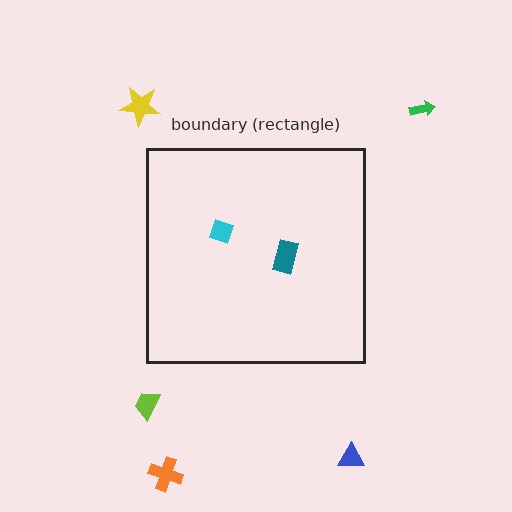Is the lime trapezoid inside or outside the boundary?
Outside.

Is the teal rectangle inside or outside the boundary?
Inside.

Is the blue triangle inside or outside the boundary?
Outside.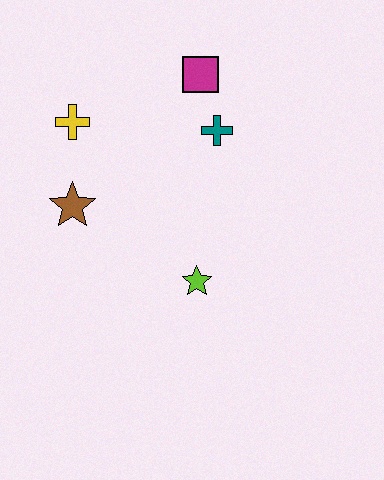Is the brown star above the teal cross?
No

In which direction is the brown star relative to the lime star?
The brown star is to the left of the lime star.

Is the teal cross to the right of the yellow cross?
Yes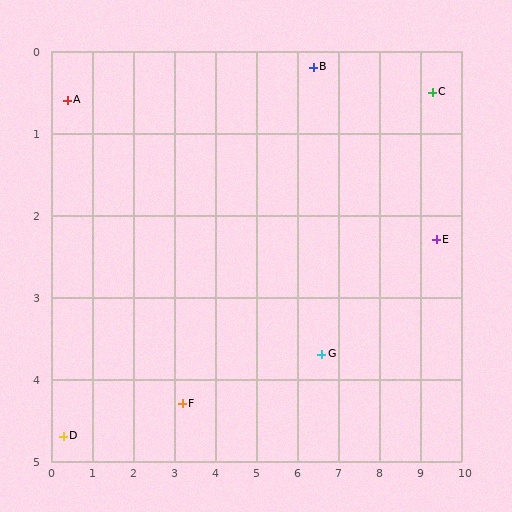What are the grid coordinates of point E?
Point E is at approximately (9.4, 2.3).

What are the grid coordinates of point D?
Point D is at approximately (0.3, 4.7).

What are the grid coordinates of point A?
Point A is at approximately (0.4, 0.6).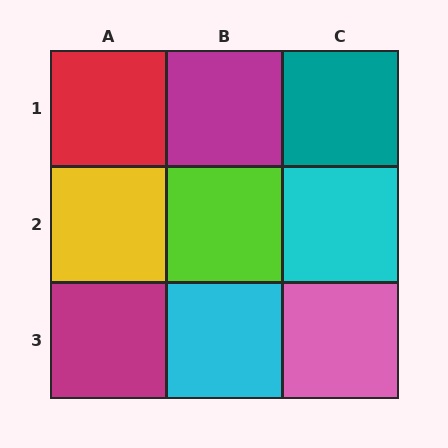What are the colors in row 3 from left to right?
Magenta, cyan, pink.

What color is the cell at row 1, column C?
Teal.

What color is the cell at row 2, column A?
Yellow.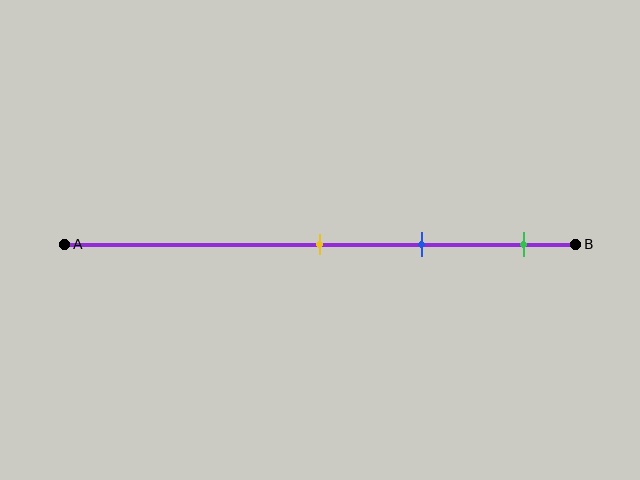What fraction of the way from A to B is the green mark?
The green mark is approximately 90% (0.9) of the way from A to B.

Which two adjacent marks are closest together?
The yellow and blue marks are the closest adjacent pair.